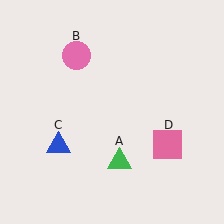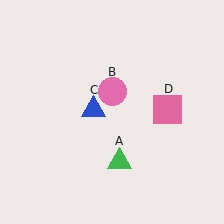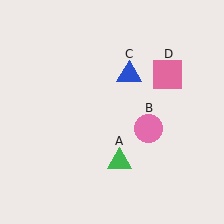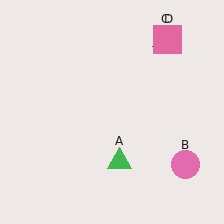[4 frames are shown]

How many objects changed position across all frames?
3 objects changed position: pink circle (object B), blue triangle (object C), pink square (object D).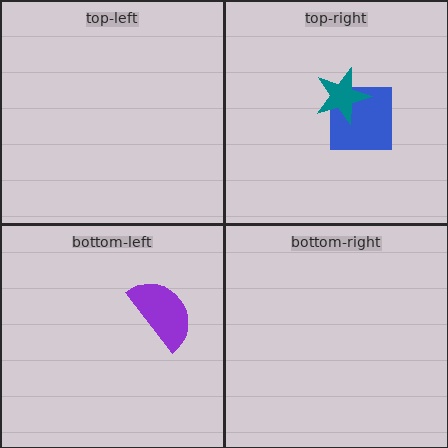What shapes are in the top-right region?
The blue square, the teal star.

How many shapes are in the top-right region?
2.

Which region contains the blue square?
The top-right region.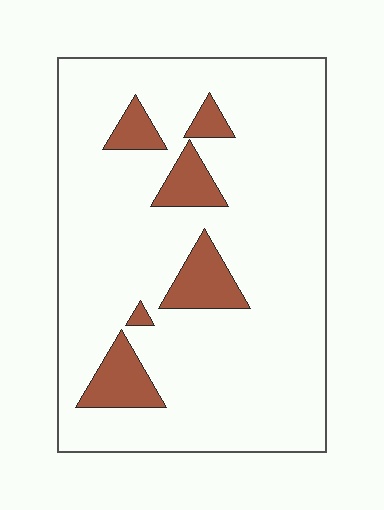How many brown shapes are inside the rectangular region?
6.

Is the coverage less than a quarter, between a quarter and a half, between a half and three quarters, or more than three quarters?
Less than a quarter.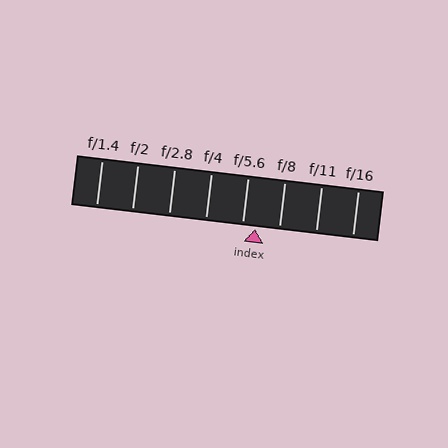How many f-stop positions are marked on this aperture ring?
There are 8 f-stop positions marked.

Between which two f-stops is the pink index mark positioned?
The index mark is between f/5.6 and f/8.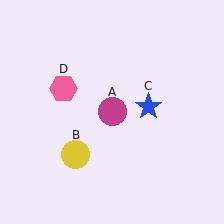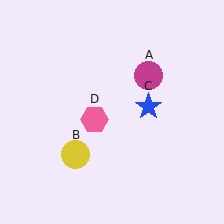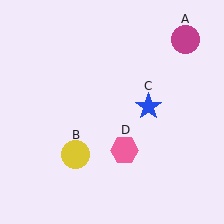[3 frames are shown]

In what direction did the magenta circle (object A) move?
The magenta circle (object A) moved up and to the right.